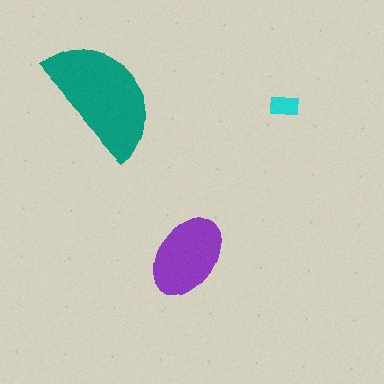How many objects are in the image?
There are 3 objects in the image.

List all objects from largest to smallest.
The teal semicircle, the purple ellipse, the cyan rectangle.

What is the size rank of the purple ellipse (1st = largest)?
2nd.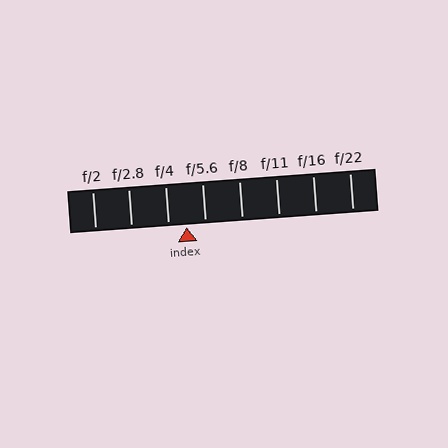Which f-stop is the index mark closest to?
The index mark is closest to f/4.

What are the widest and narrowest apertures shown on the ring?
The widest aperture shown is f/2 and the narrowest is f/22.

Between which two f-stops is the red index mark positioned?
The index mark is between f/4 and f/5.6.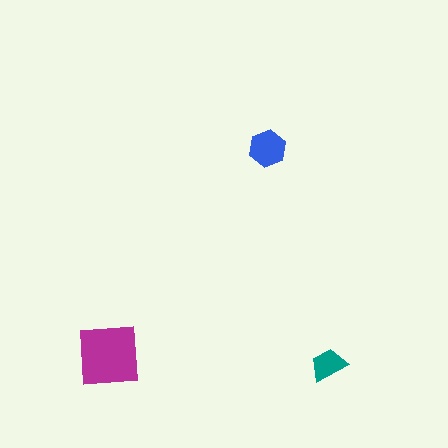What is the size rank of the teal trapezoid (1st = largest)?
3rd.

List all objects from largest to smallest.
The magenta square, the blue hexagon, the teal trapezoid.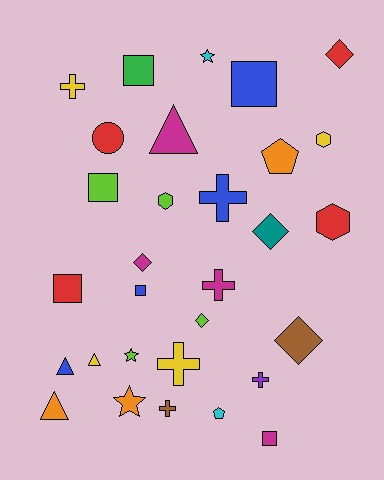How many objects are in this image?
There are 30 objects.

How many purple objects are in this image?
There is 1 purple object.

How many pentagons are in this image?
There are 2 pentagons.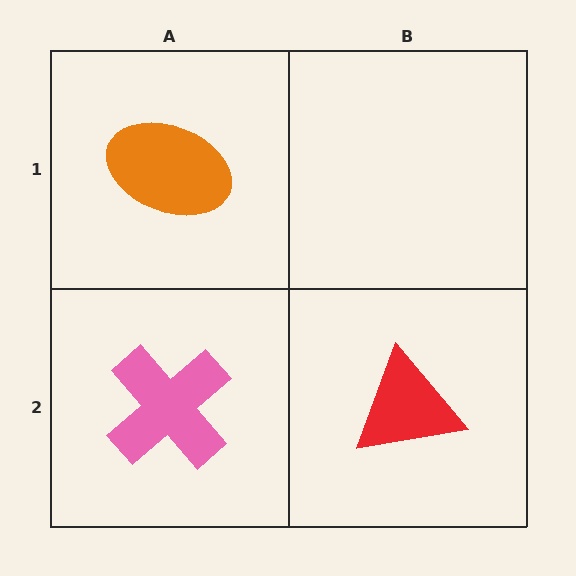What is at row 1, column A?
An orange ellipse.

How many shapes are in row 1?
1 shape.